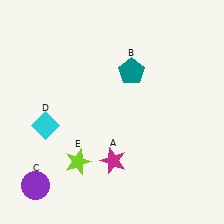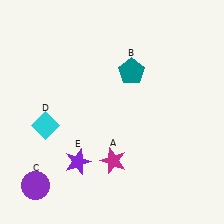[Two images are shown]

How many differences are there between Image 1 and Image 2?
There is 1 difference between the two images.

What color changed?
The star (E) changed from lime in Image 1 to purple in Image 2.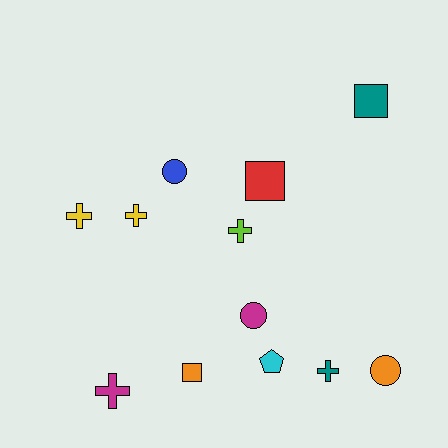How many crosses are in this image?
There are 5 crosses.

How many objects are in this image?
There are 12 objects.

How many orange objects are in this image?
There are 2 orange objects.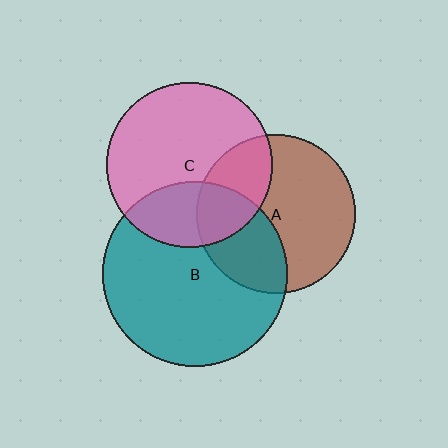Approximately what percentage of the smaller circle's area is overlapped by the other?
Approximately 30%.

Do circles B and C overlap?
Yes.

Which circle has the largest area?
Circle B (teal).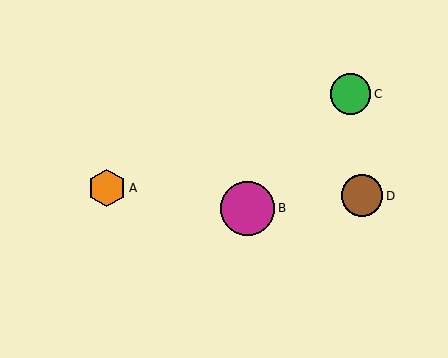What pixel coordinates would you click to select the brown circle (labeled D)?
Click at (362, 196) to select the brown circle D.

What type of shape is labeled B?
Shape B is a magenta circle.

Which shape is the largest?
The magenta circle (labeled B) is the largest.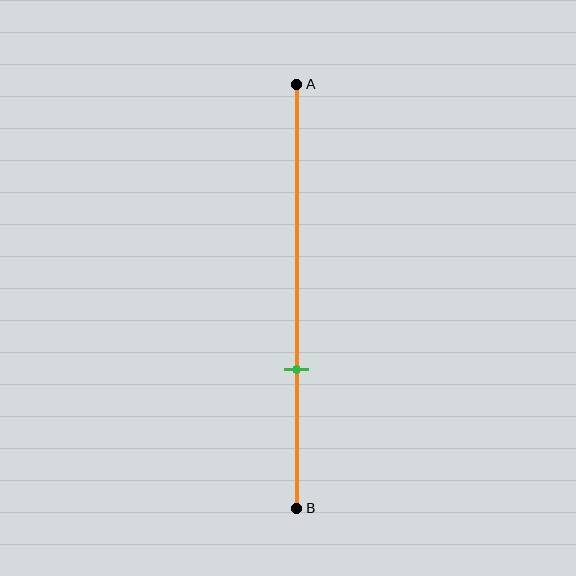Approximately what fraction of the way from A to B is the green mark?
The green mark is approximately 65% of the way from A to B.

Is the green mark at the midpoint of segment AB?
No, the mark is at about 65% from A, not at the 50% midpoint.